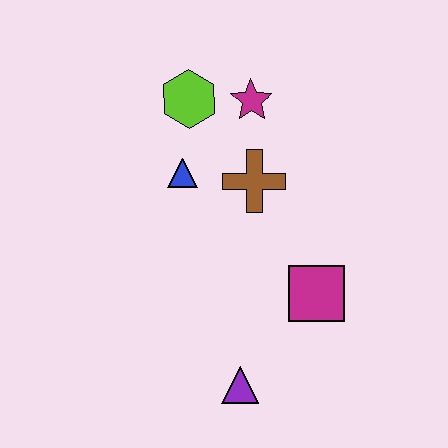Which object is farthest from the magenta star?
The purple triangle is farthest from the magenta star.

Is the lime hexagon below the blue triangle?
No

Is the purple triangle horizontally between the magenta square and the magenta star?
No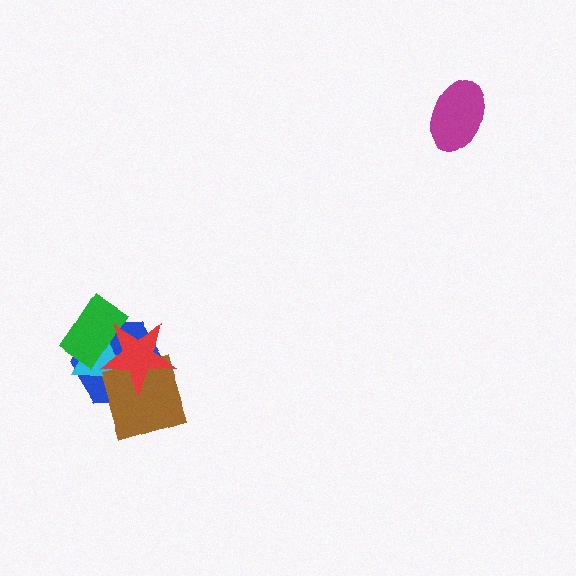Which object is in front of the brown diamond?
The red star is in front of the brown diamond.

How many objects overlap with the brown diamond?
3 objects overlap with the brown diamond.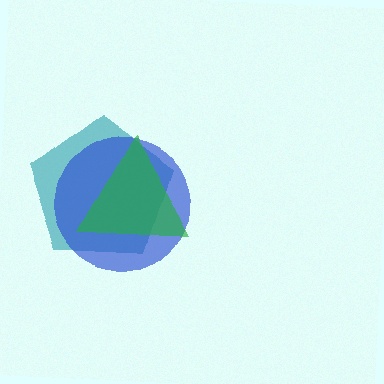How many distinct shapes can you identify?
There are 3 distinct shapes: a teal pentagon, a blue circle, a green triangle.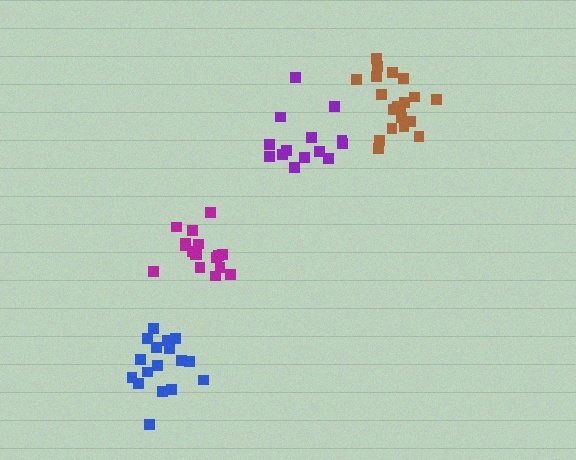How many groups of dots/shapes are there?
There are 4 groups.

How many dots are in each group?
Group 1: 14 dots, Group 2: 17 dots, Group 3: 20 dots, Group 4: 17 dots (68 total).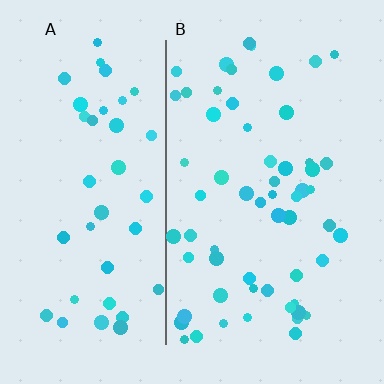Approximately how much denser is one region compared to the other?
Approximately 1.4× — region B over region A.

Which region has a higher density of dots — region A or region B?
B (the right).